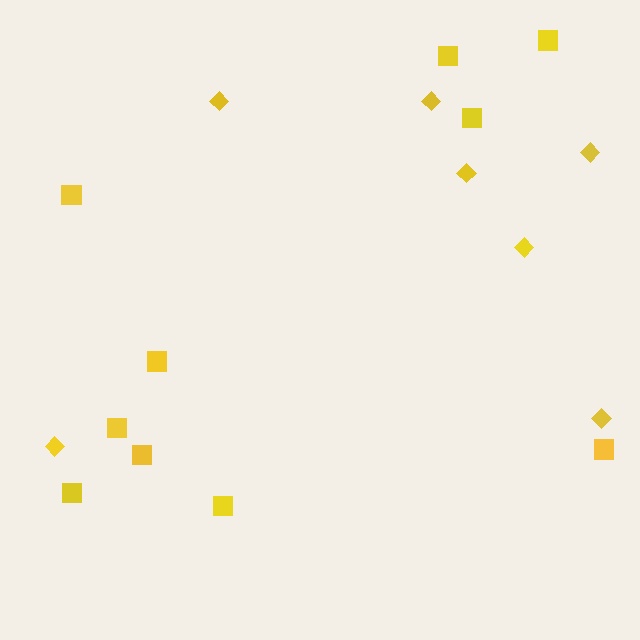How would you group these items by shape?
There are 2 groups: one group of squares (10) and one group of diamonds (7).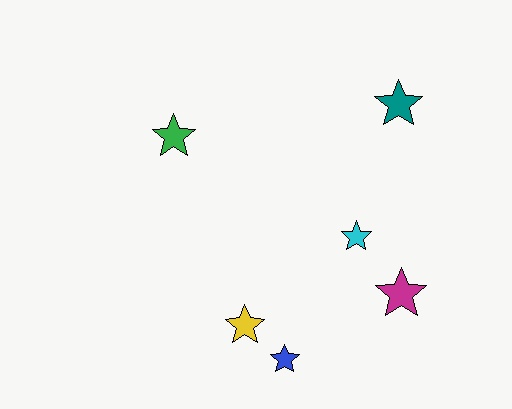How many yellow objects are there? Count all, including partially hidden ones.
There is 1 yellow object.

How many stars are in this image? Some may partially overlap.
There are 6 stars.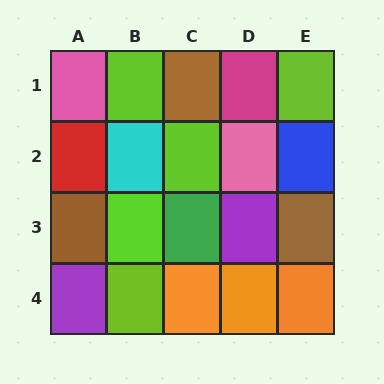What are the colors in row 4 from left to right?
Purple, lime, orange, orange, orange.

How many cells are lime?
5 cells are lime.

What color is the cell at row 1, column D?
Magenta.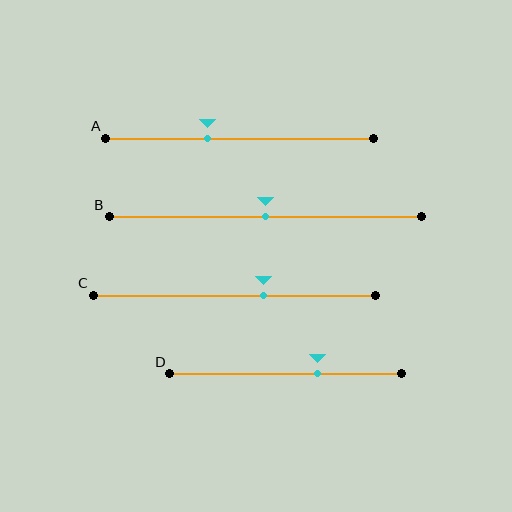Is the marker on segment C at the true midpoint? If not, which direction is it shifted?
No, the marker on segment C is shifted to the right by about 11% of the segment length.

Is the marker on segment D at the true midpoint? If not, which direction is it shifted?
No, the marker on segment D is shifted to the right by about 14% of the segment length.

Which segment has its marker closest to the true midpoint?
Segment B has its marker closest to the true midpoint.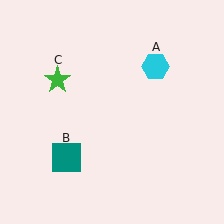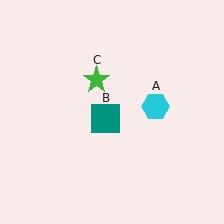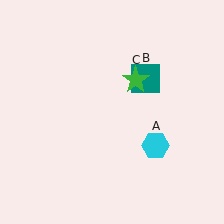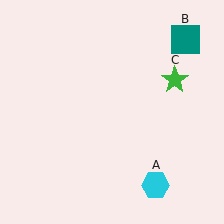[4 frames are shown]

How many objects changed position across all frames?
3 objects changed position: cyan hexagon (object A), teal square (object B), green star (object C).